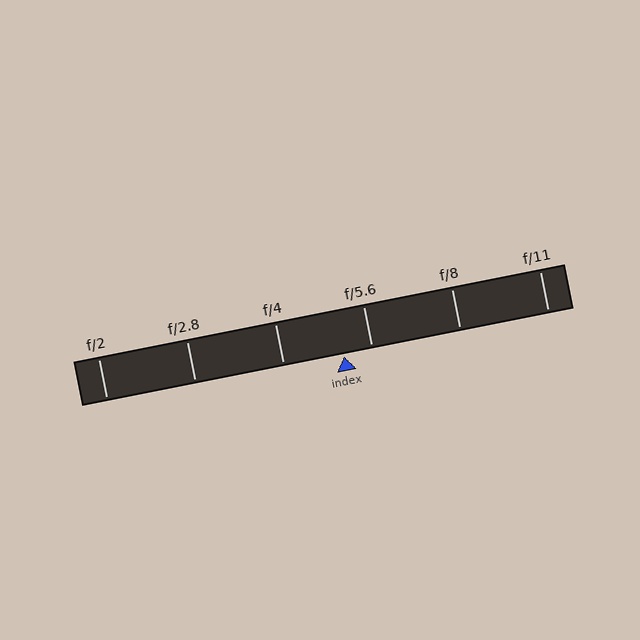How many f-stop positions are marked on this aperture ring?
There are 6 f-stop positions marked.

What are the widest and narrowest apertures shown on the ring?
The widest aperture shown is f/2 and the narrowest is f/11.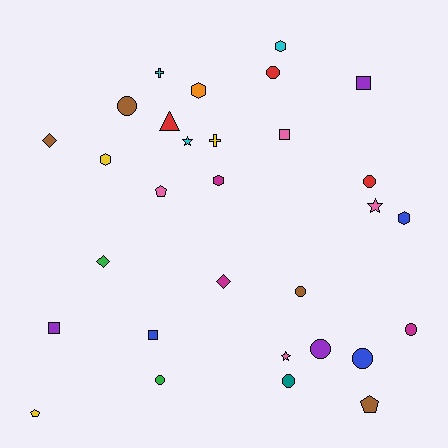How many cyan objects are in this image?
There are 3 cyan objects.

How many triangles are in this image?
There is 1 triangle.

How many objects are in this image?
There are 30 objects.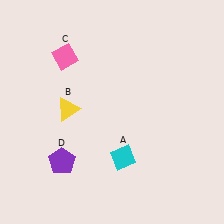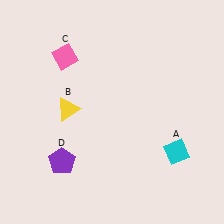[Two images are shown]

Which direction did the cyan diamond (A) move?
The cyan diamond (A) moved right.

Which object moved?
The cyan diamond (A) moved right.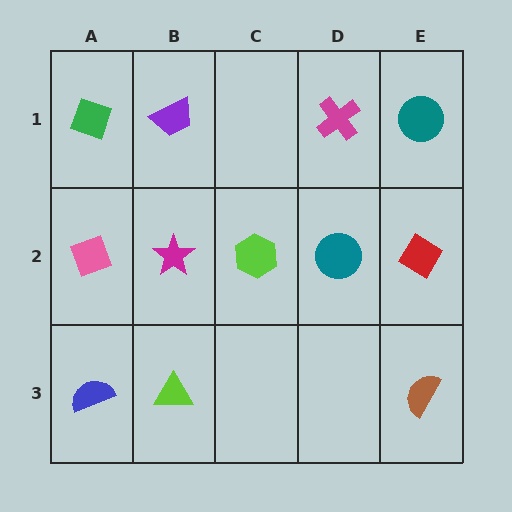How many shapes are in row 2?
5 shapes.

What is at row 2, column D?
A teal circle.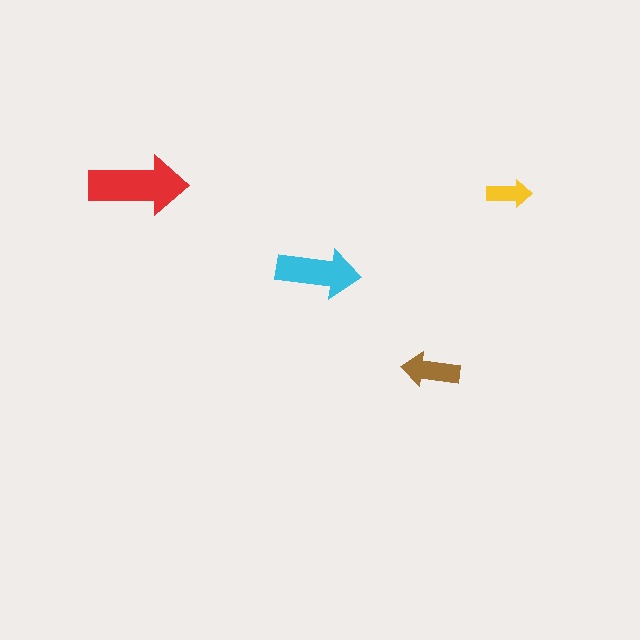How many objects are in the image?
There are 4 objects in the image.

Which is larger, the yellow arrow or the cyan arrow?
The cyan one.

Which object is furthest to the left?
The red arrow is leftmost.